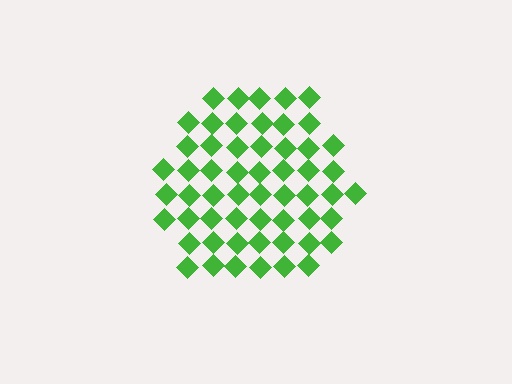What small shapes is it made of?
It is made of small diamonds.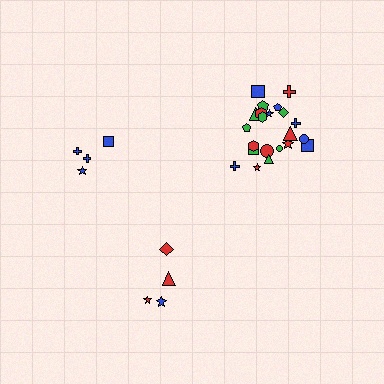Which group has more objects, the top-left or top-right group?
The top-right group.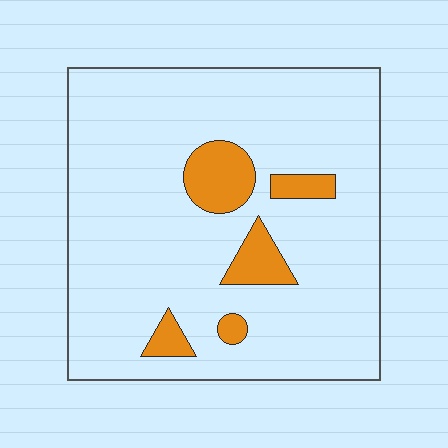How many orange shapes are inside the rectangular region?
5.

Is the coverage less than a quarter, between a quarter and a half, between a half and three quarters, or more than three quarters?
Less than a quarter.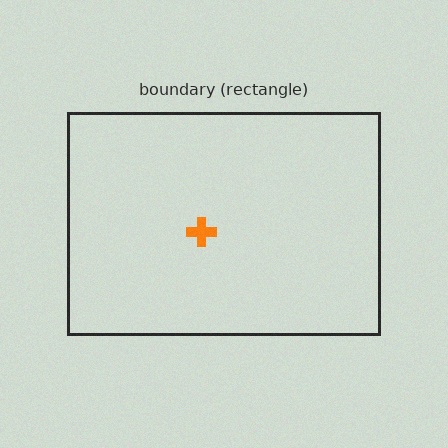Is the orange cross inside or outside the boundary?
Inside.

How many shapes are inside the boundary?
1 inside, 0 outside.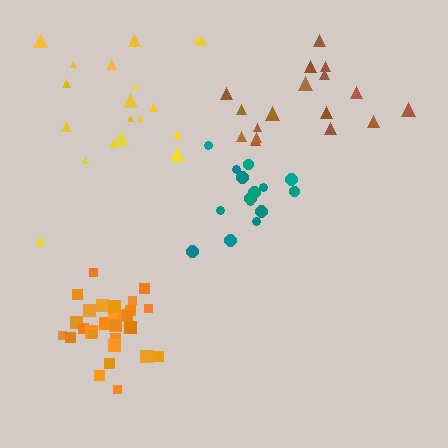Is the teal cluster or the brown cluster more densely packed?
Brown.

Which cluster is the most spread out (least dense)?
Yellow.